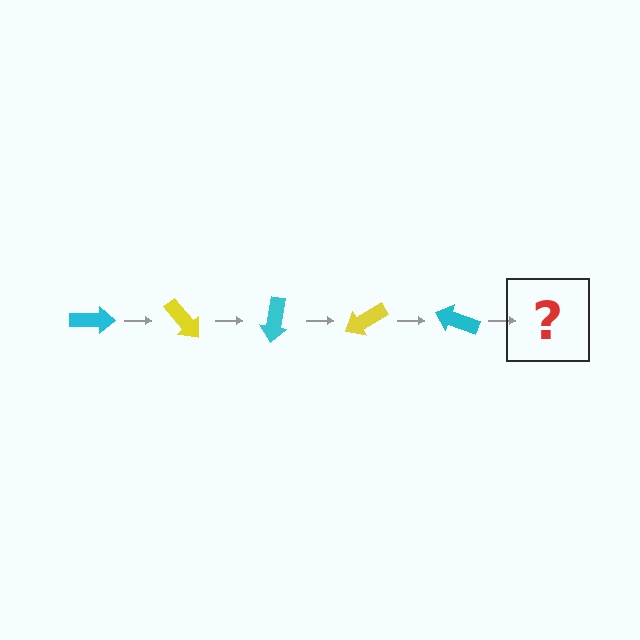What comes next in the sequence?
The next element should be a yellow arrow, rotated 250 degrees from the start.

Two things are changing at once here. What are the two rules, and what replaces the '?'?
The two rules are that it rotates 50 degrees each step and the color cycles through cyan and yellow. The '?' should be a yellow arrow, rotated 250 degrees from the start.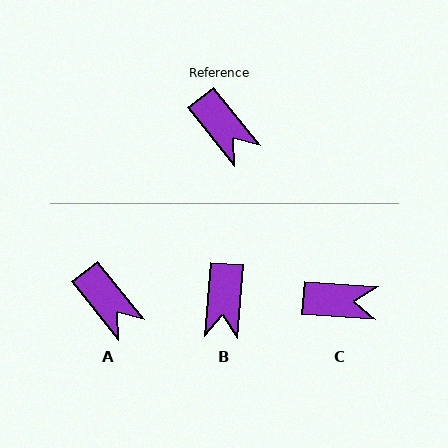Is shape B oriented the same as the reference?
No, it is off by about 43 degrees.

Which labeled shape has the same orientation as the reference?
A.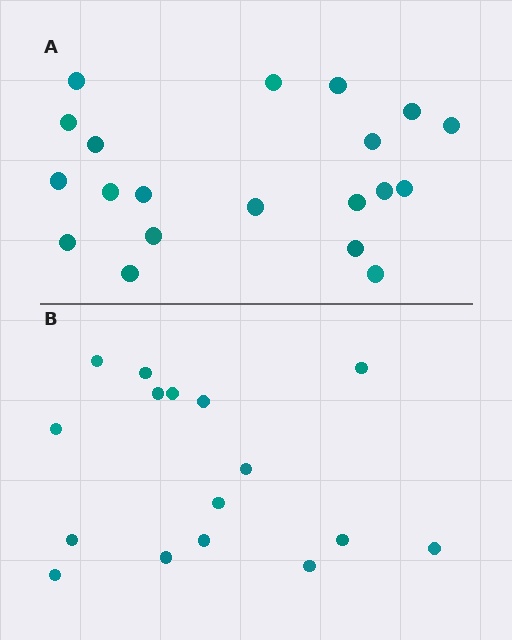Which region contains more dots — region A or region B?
Region A (the top region) has more dots.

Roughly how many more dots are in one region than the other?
Region A has about 4 more dots than region B.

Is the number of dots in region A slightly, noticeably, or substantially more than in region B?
Region A has noticeably more, but not dramatically so. The ratio is roughly 1.2 to 1.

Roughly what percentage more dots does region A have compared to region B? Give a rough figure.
About 25% more.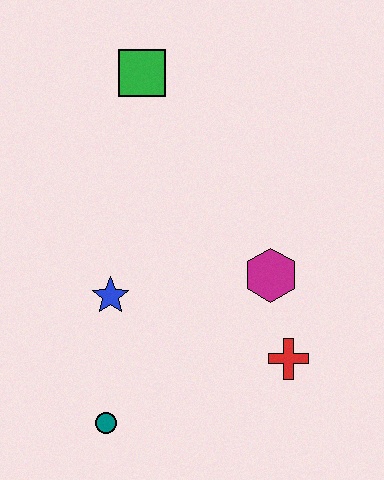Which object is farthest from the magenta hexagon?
The green square is farthest from the magenta hexagon.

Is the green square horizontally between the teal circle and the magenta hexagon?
Yes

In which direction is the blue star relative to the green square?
The blue star is below the green square.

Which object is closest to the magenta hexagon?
The red cross is closest to the magenta hexagon.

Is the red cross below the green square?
Yes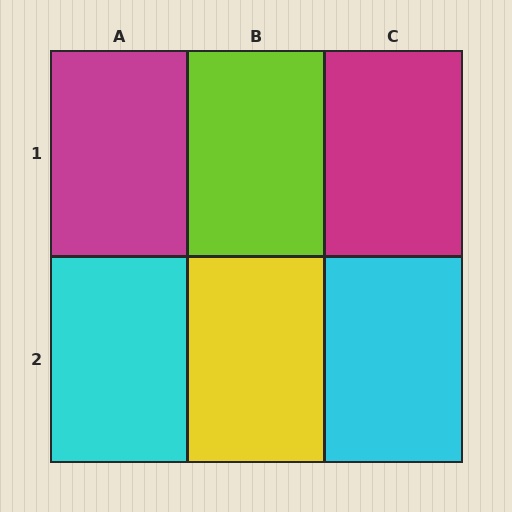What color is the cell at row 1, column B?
Lime.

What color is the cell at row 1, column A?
Magenta.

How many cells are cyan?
2 cells are cyan.